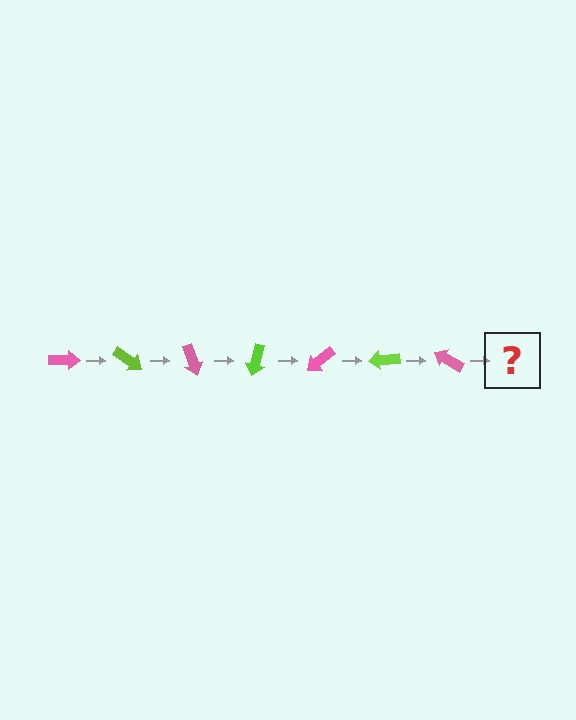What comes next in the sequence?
The next element should be a lime arrow, rotated 245 degrees from the start.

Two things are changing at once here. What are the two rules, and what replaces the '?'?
The two rules are that it rotates 35 degrees each step and the color cycles through pink and lime. The '?' should be a lime arrow, rotated 245 degrees from the start.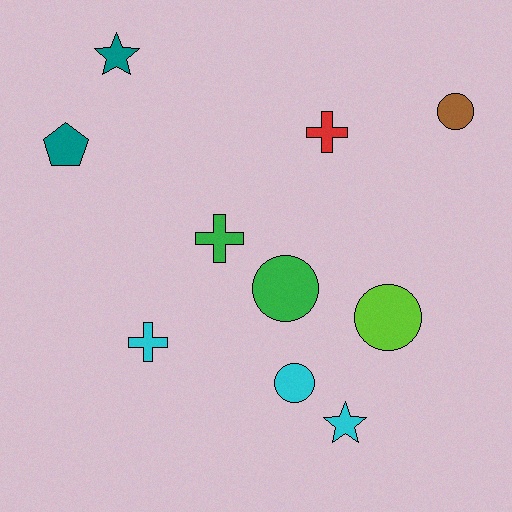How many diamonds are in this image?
There are no diamonds.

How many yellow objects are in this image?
There are no yellow objects.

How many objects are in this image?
There are 10 objects.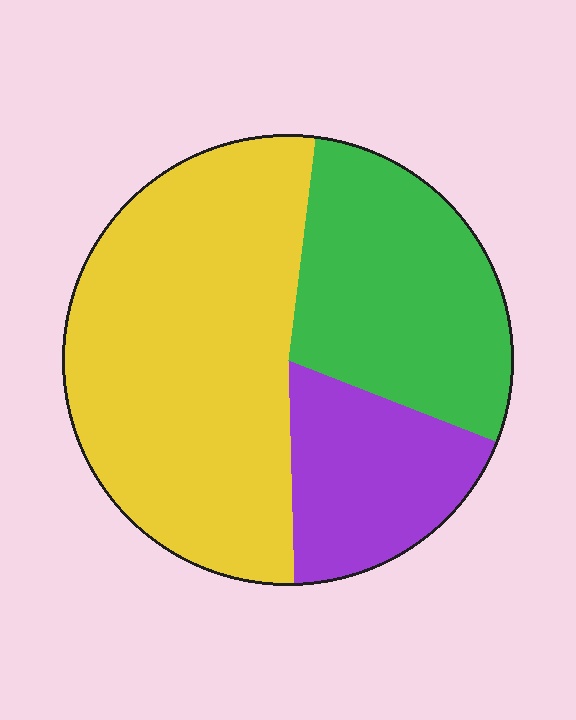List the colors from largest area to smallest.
From largest to smallest: yellow, green, purple.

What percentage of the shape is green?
Green covers around 30% of the shape.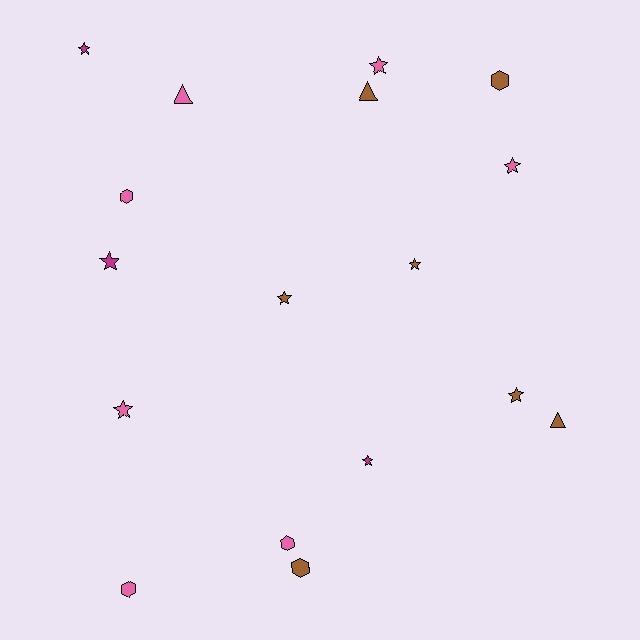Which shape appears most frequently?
Star, with 9 objects.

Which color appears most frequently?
Pink, with 7 objects.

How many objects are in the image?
There are 17 objects.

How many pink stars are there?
There are 3 pink stars.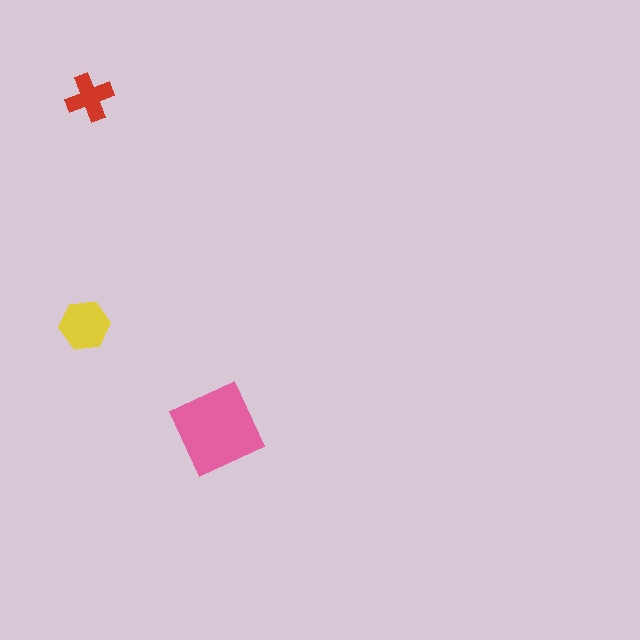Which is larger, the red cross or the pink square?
The pink square.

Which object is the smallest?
The red cross.